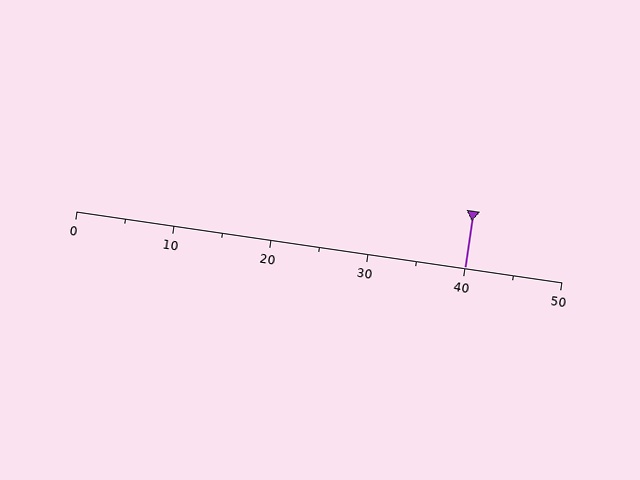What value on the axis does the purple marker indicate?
The marker indicates approximately 40.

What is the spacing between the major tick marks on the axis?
The major ticks are spaced 10 apart.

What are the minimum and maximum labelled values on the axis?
The axis runs from 0 to 50.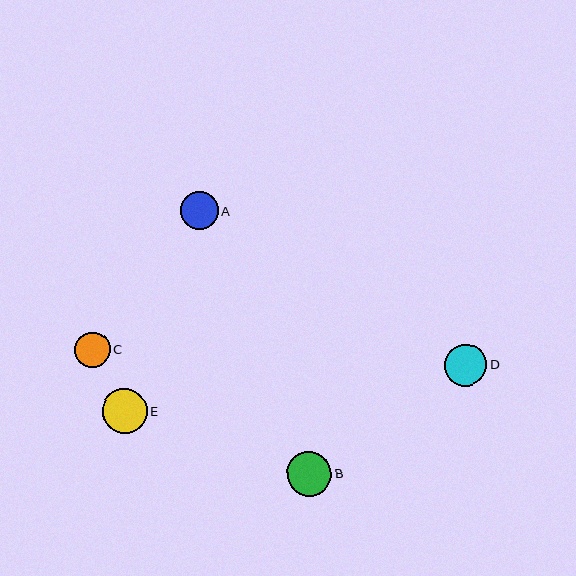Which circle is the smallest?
Circle C is the smallest with a size of approximately 36 pixels.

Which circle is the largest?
Circle E is the largest with a size of approximately 45 pixels.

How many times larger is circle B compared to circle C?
Circle B is approximately 1.2 times the size of circle C.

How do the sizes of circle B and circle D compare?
Circle B and circle D are approximately the same size.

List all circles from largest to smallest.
From largest to smallest: E, B, D, A, C.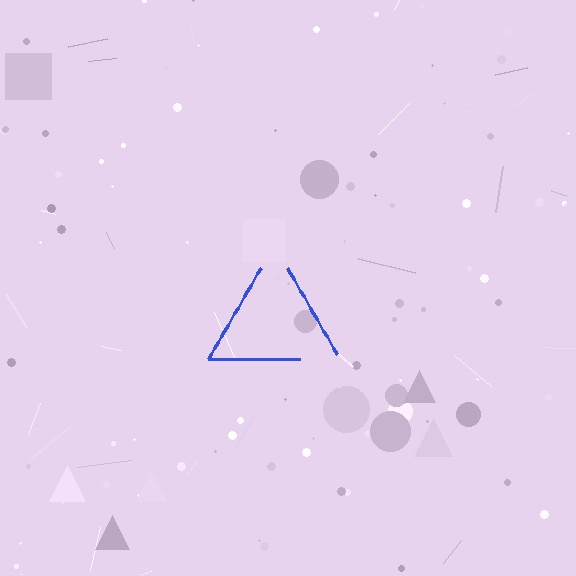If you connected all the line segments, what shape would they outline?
They would outline a triangle.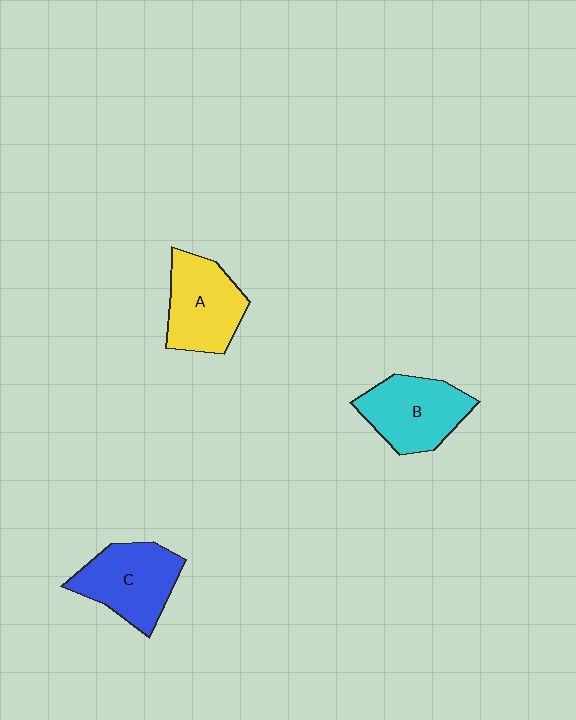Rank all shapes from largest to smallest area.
From largest to smallest: C (blue), B (cyan), A (yellow).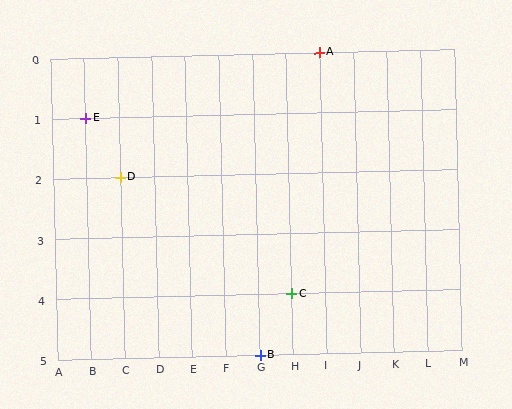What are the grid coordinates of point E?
Point E is at grid coordinates (B, 1).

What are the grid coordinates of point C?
Point C is at grid coordinates (H, 4).